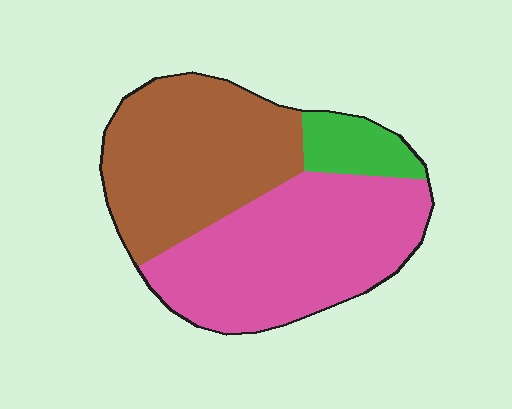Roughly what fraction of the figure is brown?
Brown takes up between a third and a half of the figure.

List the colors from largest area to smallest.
From largest to smallest: pink, brown, green.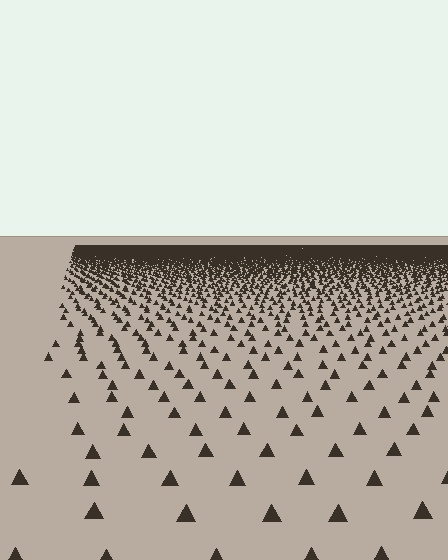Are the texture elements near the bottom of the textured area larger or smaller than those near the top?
Larger. Near the bottom, elements are closer to the viewer and appear at a bigger on-screen size.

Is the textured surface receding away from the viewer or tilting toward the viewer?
The surface is receding away from the viewer. Texture elements get smaller and denser toward the top.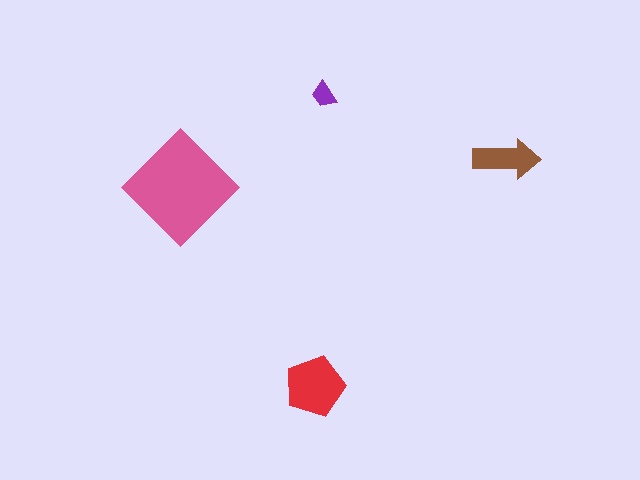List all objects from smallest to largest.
The purple trapezoid, the brown arrow, the red pentagon, the pink diamond.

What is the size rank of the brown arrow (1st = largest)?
3rd.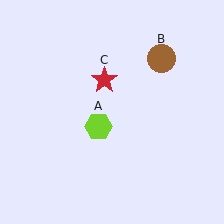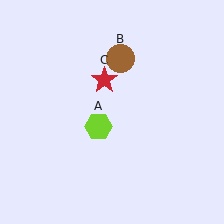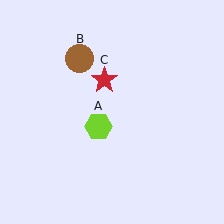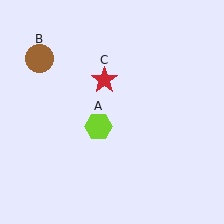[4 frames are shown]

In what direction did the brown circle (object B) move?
The brown circle (object B) moved left.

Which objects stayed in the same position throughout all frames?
Lime hexagon (object A) and red star (object C) remained stationary.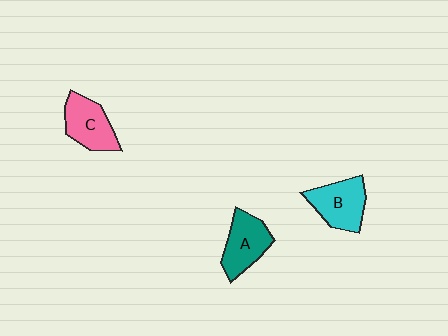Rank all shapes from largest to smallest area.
From largest to smallest: B (cyan), A (teal), C (pink).